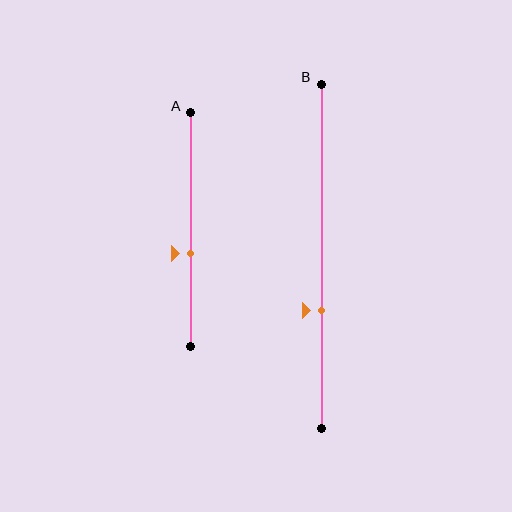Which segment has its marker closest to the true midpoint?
Segment A has its marker closest to the true midpoint.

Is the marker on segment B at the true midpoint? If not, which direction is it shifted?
No, the marker on segment B is shifted downward by about 16% of the segment length.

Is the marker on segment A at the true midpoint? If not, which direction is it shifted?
No, the marker on segment A is shifted downward by about 10% of the segment length.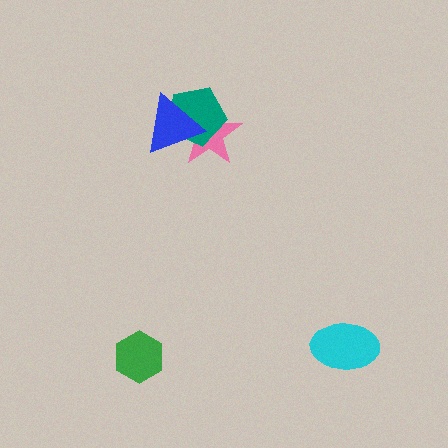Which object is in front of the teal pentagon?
The blue triangle is in front of the teal pentagon.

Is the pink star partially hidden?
Yes, it is partially covered by another shape.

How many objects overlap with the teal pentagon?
2 objects overlap with the teal pentagon.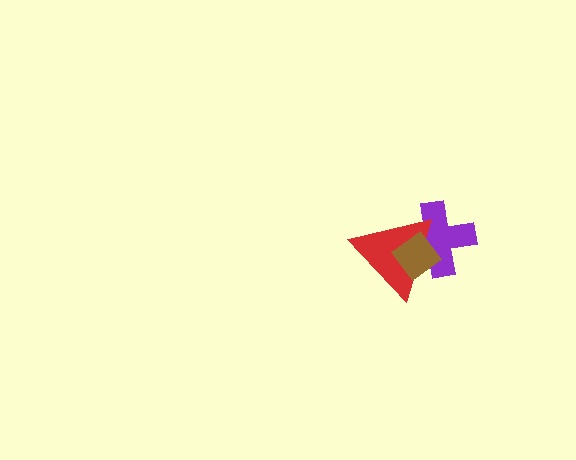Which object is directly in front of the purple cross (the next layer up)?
The red triangle is directly in front of the purple cross.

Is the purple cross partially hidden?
Yes, it is partially covered by another shape.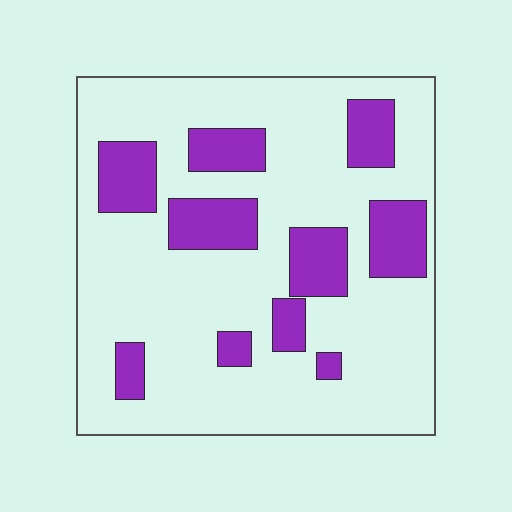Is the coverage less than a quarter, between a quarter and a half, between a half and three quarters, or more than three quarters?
Less than a quarter.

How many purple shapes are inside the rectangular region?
10.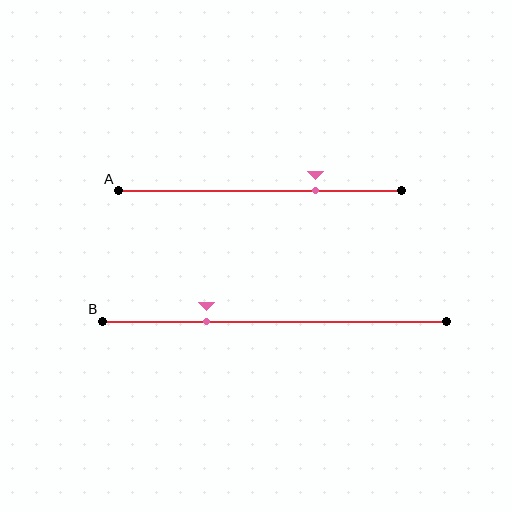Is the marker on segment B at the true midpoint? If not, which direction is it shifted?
No, the marker on segment B is shifted to the left by about 20% of the segment length.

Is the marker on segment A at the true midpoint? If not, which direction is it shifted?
No, the marker on segment A is shifted to the right by about 20% of the segment length.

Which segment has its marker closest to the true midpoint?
Segment B has its marker closest to the true midpoint.